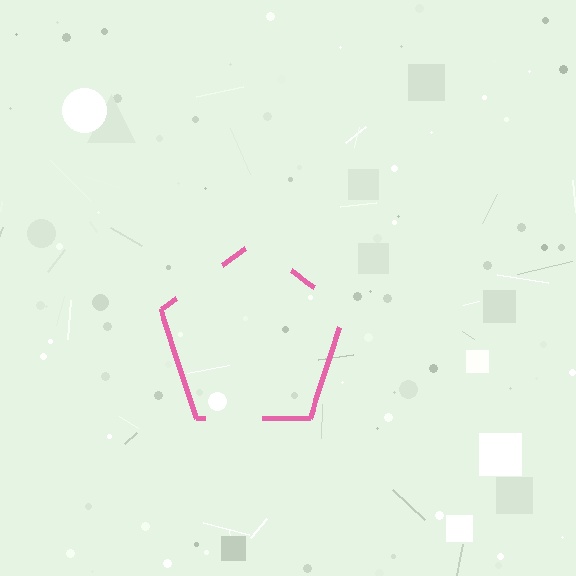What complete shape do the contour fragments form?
The contour fragments form a pentagon.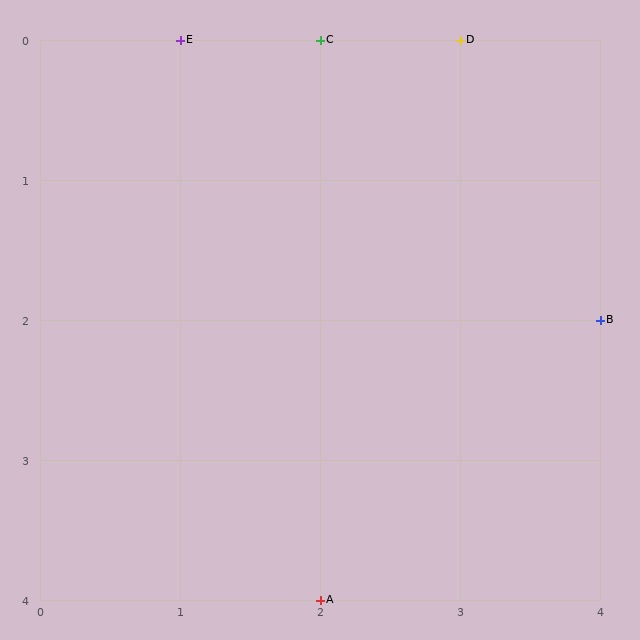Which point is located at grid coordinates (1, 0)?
Point E is at (1, 0).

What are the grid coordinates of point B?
Point B is at grid coordinates (4, 2).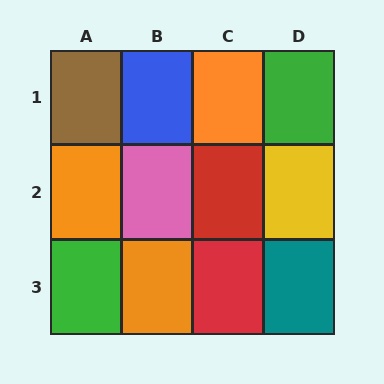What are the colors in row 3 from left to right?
Green, orange, red, teal.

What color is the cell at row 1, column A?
Brown.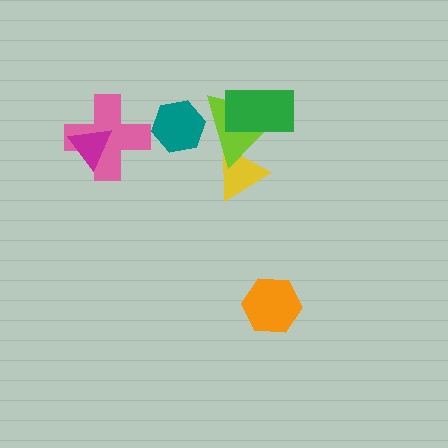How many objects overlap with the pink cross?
1 object overlaps with the pink cross.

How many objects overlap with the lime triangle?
3 objects overlap with the lime triangle.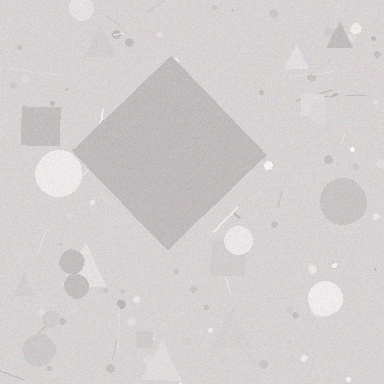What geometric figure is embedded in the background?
A diamond is embedded in the background.